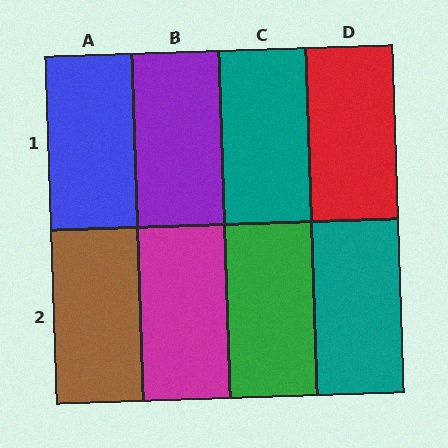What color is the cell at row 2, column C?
Green.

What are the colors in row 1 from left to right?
Blue, purple, teal, red.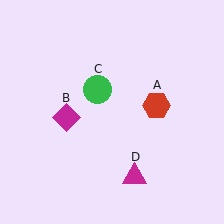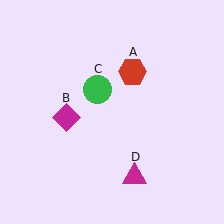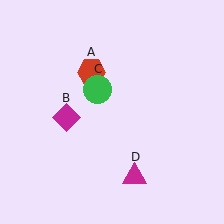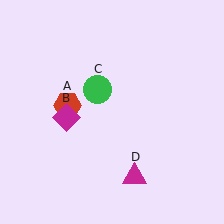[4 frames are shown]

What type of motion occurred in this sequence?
The red hexagon (object A) rotated counterclockwise around the center of the scene.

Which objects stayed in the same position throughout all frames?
Magenta diamond (object B) and green circle (object C) and magenta triangle (object D) remained stationary.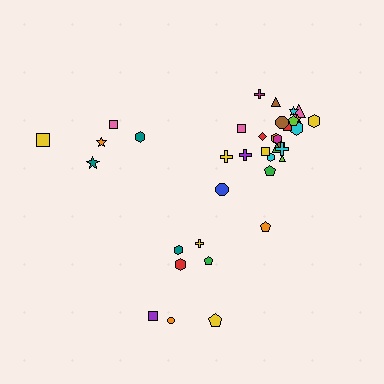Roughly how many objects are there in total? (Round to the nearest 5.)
Roughly 35 objects in total.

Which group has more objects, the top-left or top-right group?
The top-right group.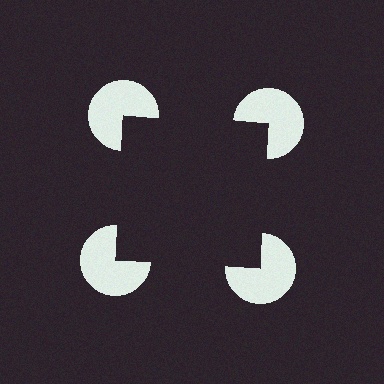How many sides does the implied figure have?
4 sides.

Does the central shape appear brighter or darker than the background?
It typically appears slightly darker than the background, even though no actual brightness change is drawn.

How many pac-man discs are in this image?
There are 4 — one at each vertex of the illusory square.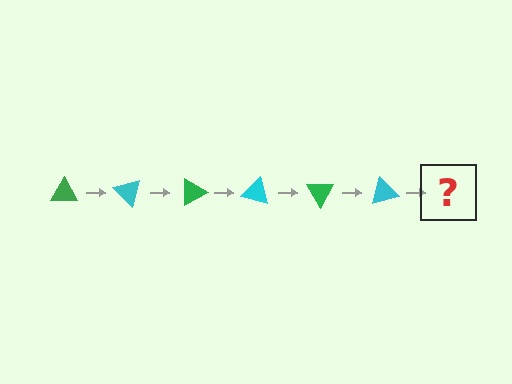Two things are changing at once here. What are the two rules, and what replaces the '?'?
The two rules are that it rotates 45 degrees each step and the color cycles through green and cyan. The '?' should be a green triangle, rotated 270 degrees from the start.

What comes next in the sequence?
The next element should be a green triangle, rotated 270 degrees from the start.